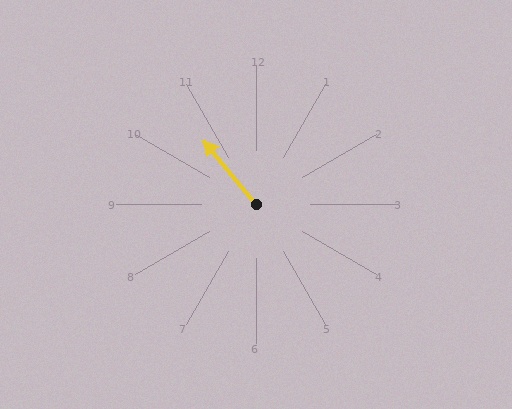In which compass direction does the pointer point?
Northwest.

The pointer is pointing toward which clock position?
Roughly 11 o'clock.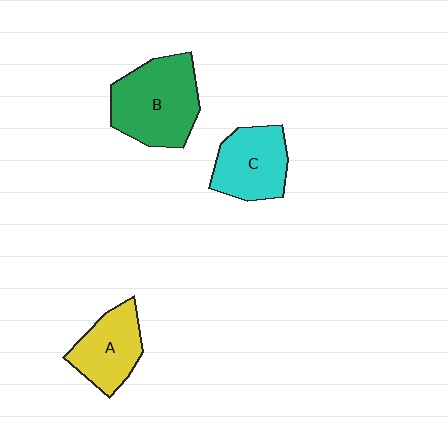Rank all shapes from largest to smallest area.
From largest to smallest: B (green), C (cyan), A (yellow).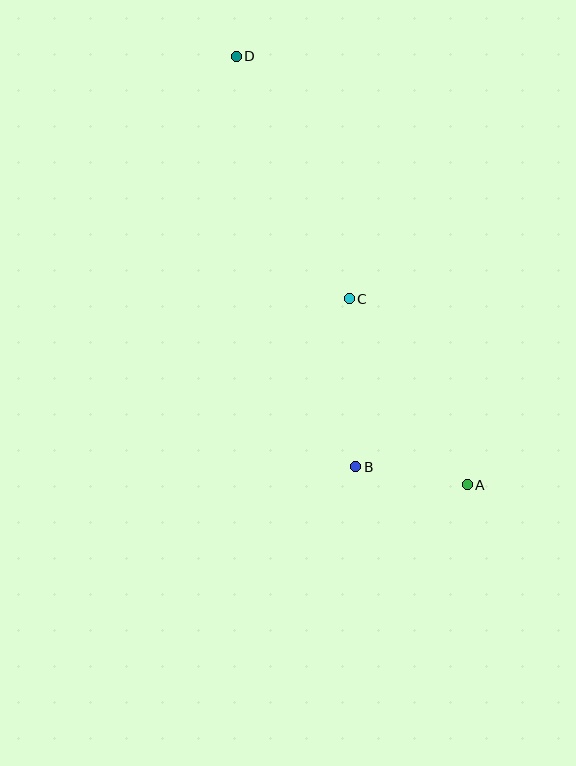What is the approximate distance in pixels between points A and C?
The distance between A and C is approximately 220 pixels.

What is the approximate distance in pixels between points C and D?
The distance between C and D is approximately 268 pixels.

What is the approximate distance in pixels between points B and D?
The distance between B and D is approximately 428 pixels.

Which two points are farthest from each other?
Points A and D are farthest from each other.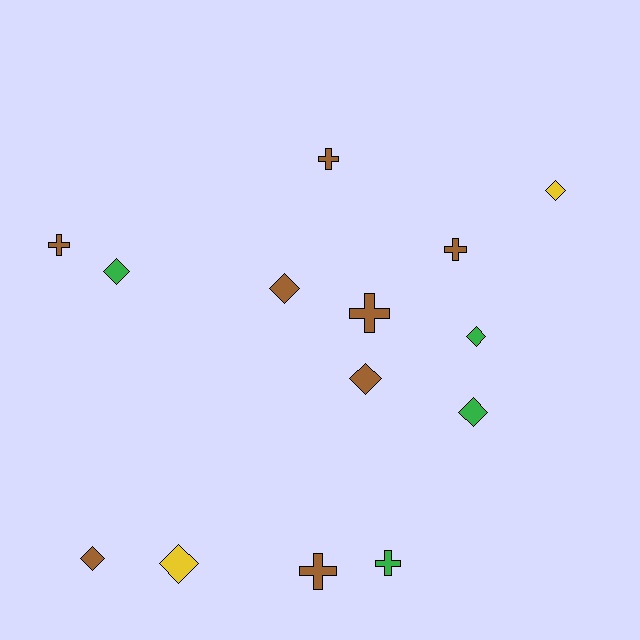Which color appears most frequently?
Brown, with 8 objects.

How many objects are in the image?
There are 14 objects.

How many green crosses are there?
There is 1 green cross.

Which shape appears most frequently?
Diamond, with 8 objects.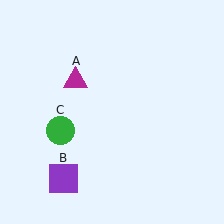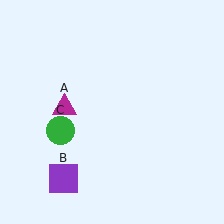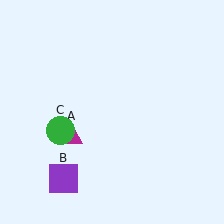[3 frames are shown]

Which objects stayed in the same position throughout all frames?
Purple square (object B) and green circle (object C) remained stationary.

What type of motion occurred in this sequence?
The magenta triangle (object A) rotated counterclockwise around the center of the scene.